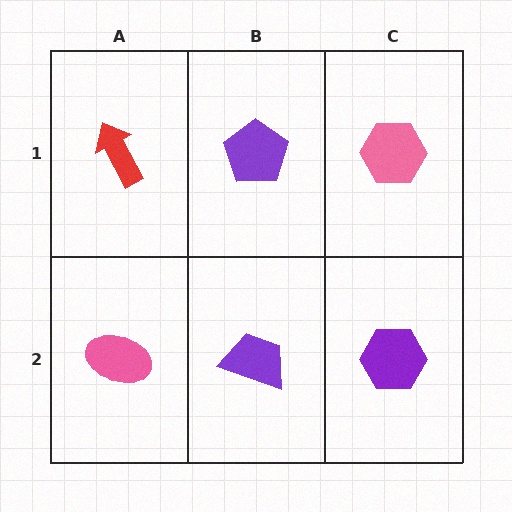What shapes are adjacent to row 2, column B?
A purple pentagon (row 1, column B), a pink ellipse (row 2, column A), a purple hexagon (row 2, column C).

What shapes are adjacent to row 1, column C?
A purple hexagon (row 2, column C), a purple pentagon (row 1, column B).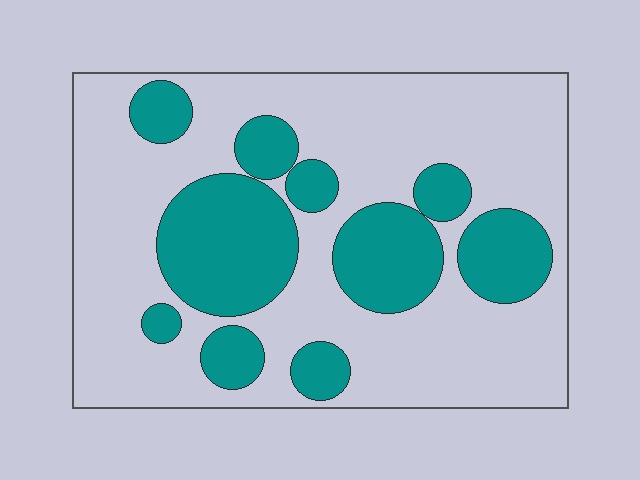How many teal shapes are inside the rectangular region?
10.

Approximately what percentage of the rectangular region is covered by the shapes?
Approximately 30%.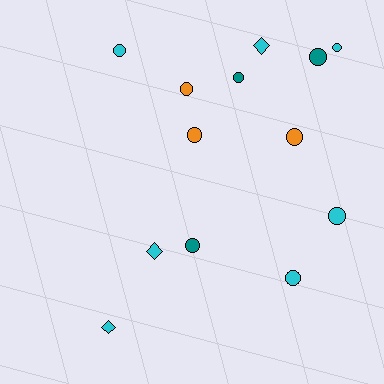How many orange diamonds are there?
There are no orange diamonds.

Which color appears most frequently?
Cyan, with 7 objects.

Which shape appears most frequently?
Circle, with 10 objects.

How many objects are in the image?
There are 13 objects.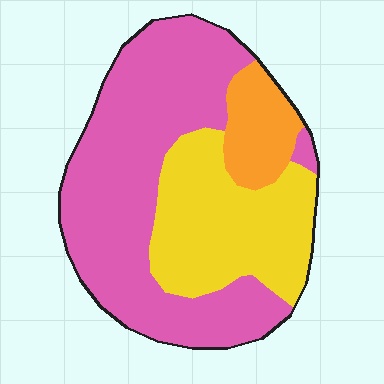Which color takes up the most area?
Pink, at roughly 60%.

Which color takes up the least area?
Orange, at roughly 10%.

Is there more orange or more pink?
Pink.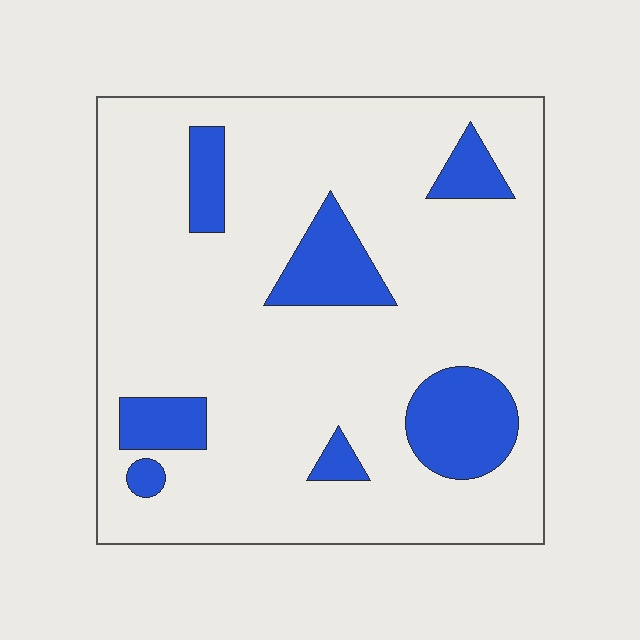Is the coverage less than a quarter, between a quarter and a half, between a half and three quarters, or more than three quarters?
Less than a quarter.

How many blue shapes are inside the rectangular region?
7.